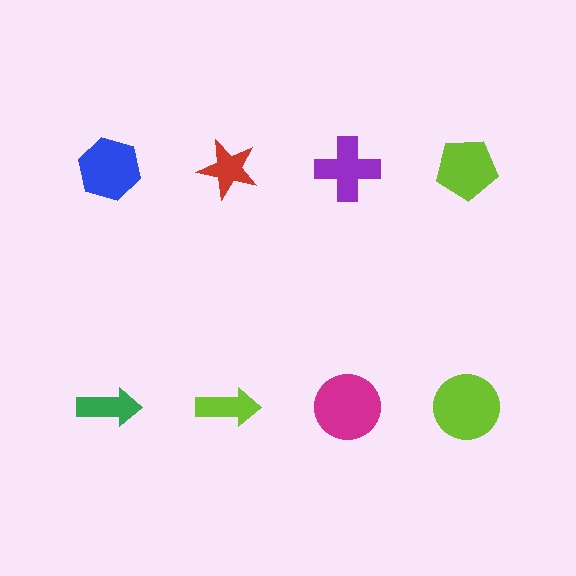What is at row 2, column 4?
A lime circle.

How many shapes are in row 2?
4 shapes.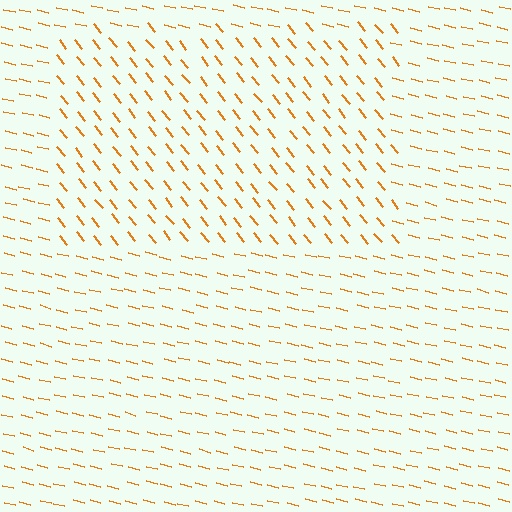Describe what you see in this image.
The image is filled with small orange line segments. A rectangle region in the image has lines oriented differently from the surrounding lines, creating a visible texture boundary.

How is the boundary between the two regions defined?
The boundary is defined purely by a change in line orientation (approximately 38 degrees difference). All lines are the same color and thickness.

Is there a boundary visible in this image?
Yes, there is a texture boundary formed by a change in line orientation.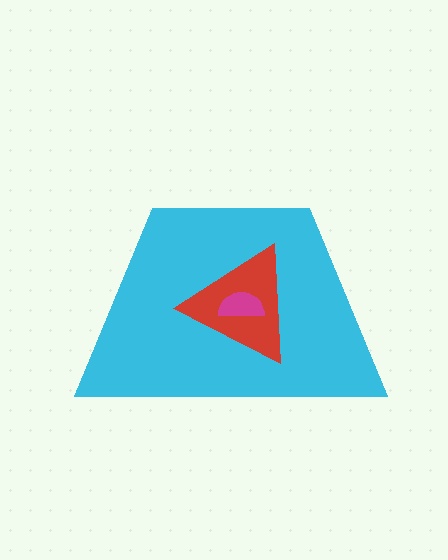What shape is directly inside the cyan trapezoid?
The red triangle.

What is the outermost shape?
The cyan trapezoid.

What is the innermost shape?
The magenta semicircle.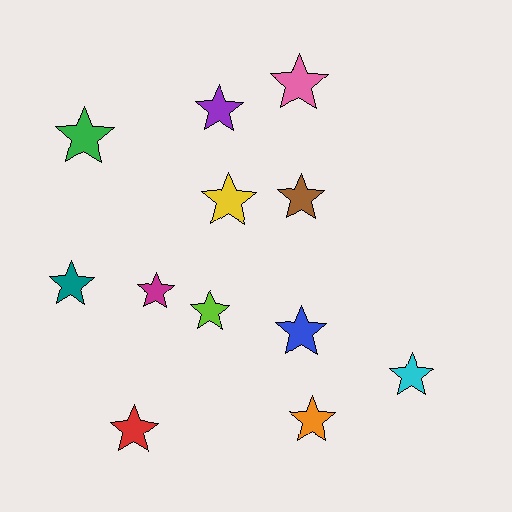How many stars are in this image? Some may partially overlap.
There are 12 stars.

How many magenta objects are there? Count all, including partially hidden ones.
There is 1 magenta object.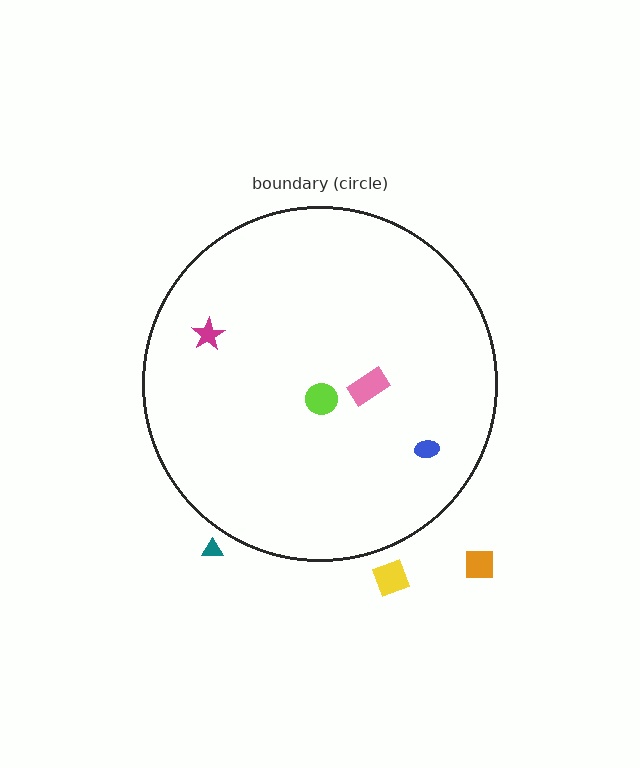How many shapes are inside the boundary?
4 inside, 3 outside.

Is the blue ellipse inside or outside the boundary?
Inside.